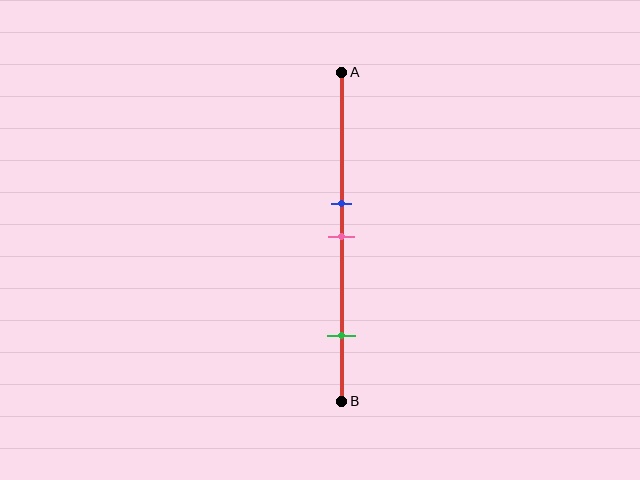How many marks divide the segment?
There are 3 marks dividing the segment.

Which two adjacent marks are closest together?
The blue and pink marks are the closest adjacent pair.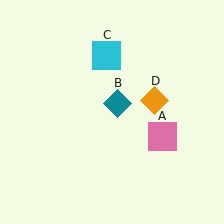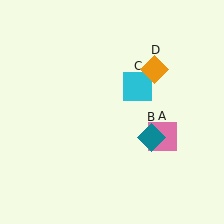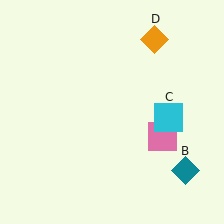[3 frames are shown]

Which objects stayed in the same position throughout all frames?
Pink square (object A) remained stationary.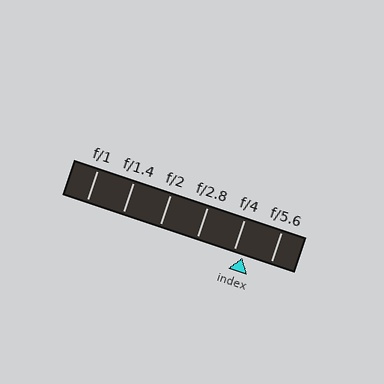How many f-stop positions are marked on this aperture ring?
There are 6 f-stop positions marked.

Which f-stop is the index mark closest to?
The index mark is closest to f/4.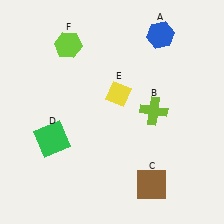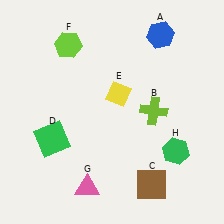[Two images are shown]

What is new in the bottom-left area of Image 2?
A pink triangle (G) was added in the bottom-left area of Image 2.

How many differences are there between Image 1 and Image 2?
There are 2 differences between the two images.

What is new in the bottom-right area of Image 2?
A green hexagon (H) was added in the bottom-right area of Image 2.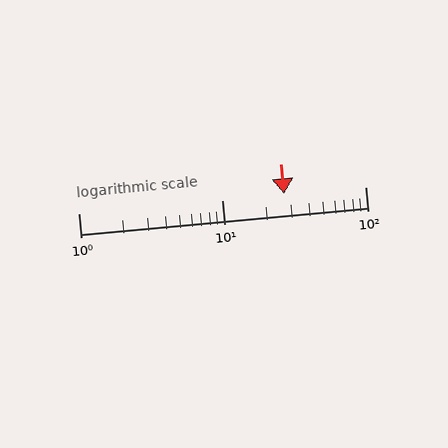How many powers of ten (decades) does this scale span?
The scale spans 2 decades, from 1 to 100.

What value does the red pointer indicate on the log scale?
The pointer indicates approximately 27.